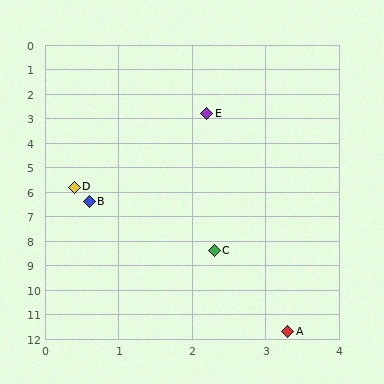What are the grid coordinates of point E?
Point E is at approximately (2.2, 2.8).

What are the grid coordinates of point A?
Point A is at approximately (3.3, 11.7).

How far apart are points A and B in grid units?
Points A and B are about 5.9 grid units apart.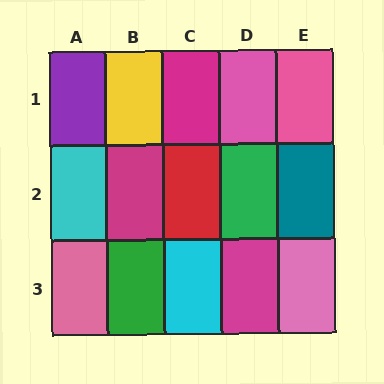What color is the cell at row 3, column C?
Cyan.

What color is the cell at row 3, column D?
Magenta.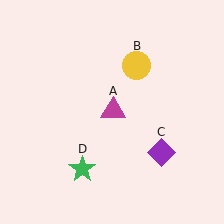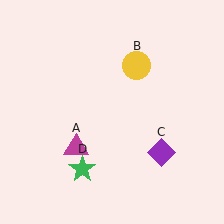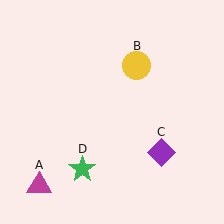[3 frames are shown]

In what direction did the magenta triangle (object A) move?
The magenta triangle (object A) moved down and to the left.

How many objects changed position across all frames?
1 object changed position: magenta triangle (object A).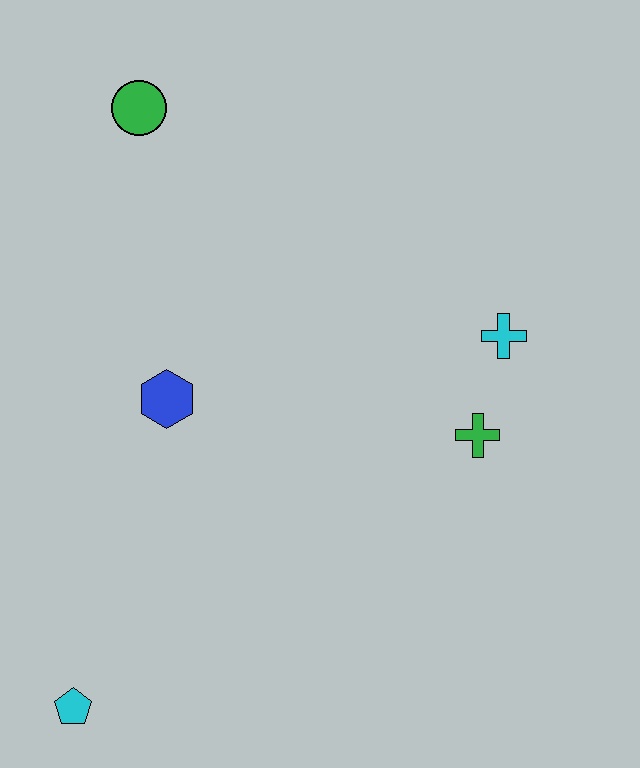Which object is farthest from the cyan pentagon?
The green circle is farthest from the cyan pentagon.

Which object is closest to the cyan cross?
The green cross is closest to the cyan cross.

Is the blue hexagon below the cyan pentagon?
No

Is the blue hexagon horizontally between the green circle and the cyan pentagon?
No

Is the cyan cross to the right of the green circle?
Yes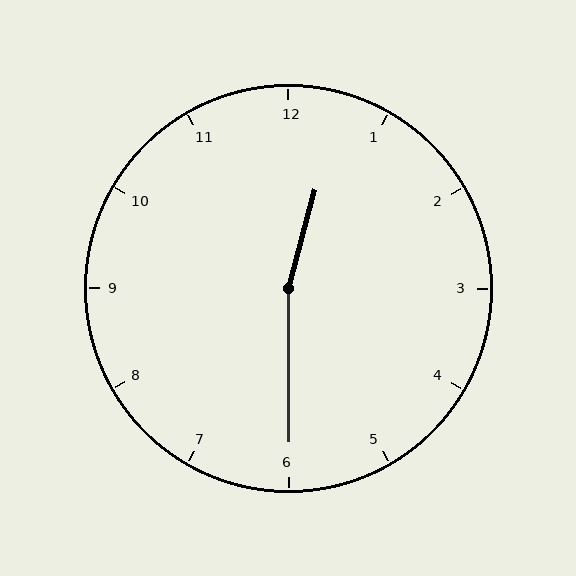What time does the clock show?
12:30.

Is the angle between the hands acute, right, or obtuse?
It is obtuse.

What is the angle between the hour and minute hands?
Approximately 165 degrees.